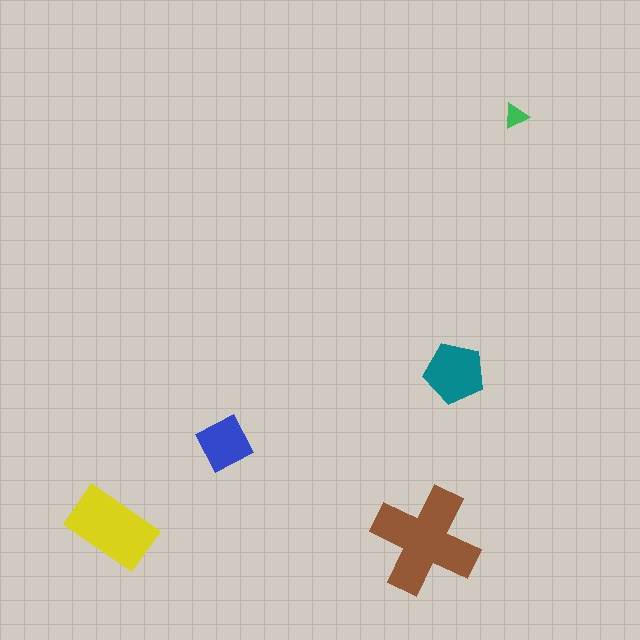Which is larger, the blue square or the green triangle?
The blue square.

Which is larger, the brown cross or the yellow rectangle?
The brown cross.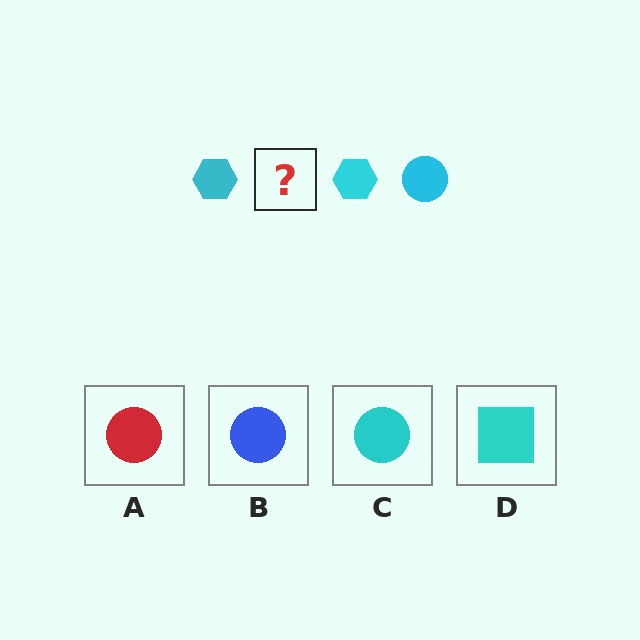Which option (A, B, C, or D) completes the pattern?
C.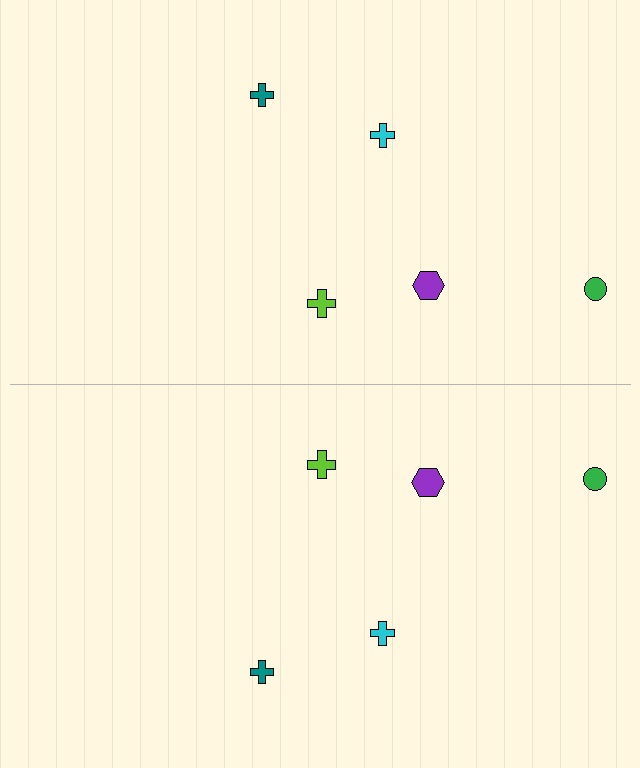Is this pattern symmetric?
Yes, this pattern has bilateral (reflection) symmetry.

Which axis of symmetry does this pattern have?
The pattern has a horizontal axis of symmetry running through the center of the image.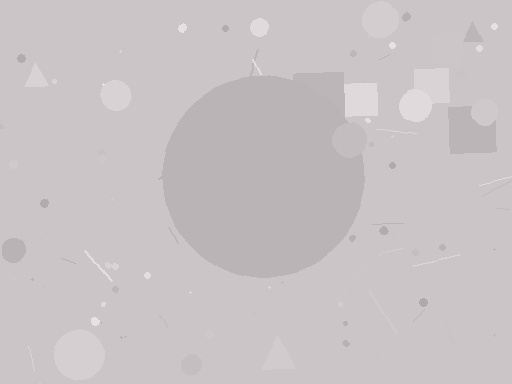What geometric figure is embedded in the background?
A circle is embedded in the background.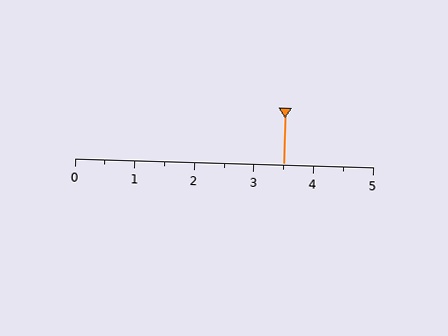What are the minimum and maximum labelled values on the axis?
The axis runs from 0 to 5.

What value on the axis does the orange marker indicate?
The marker indicates approximately 3.5.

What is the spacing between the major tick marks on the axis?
The major ticks are spaced 1 apart.